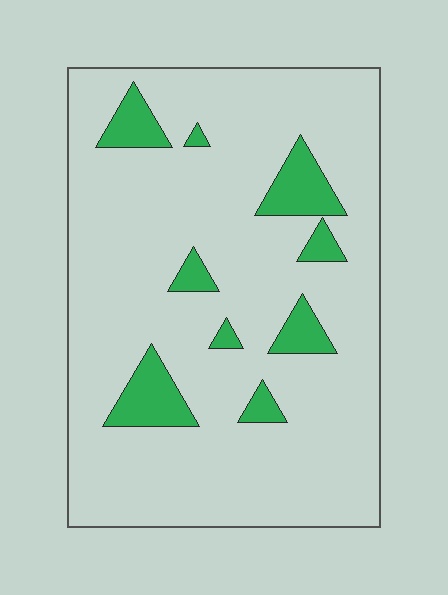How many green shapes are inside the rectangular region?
9.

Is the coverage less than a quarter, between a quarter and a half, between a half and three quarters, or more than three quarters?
Less than a quarter.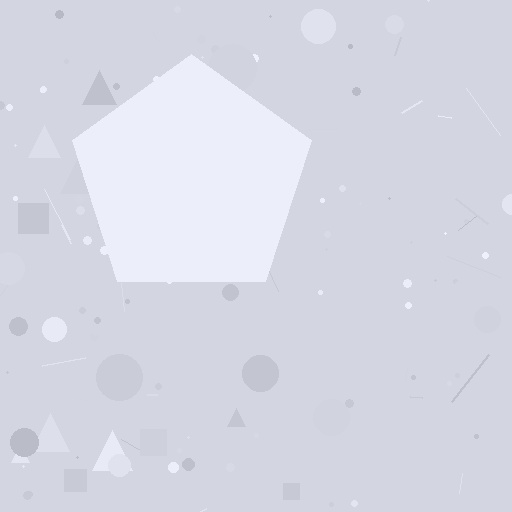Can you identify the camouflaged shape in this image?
The camouflaged shape is a pentagon.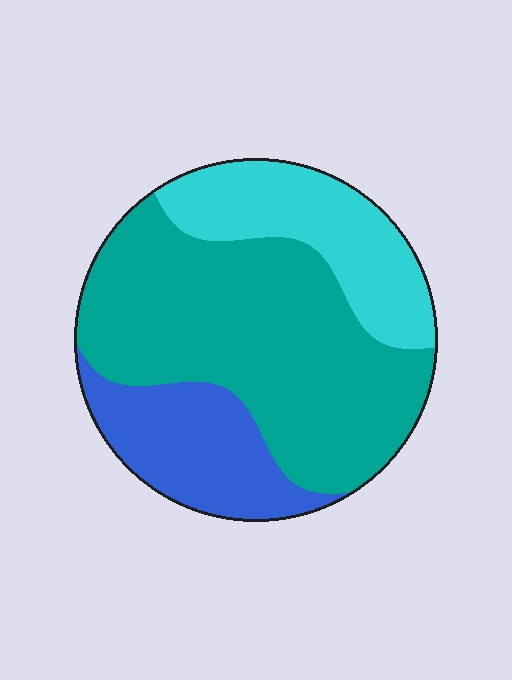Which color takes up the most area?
Teal, at roughly 55%.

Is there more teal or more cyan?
Teal.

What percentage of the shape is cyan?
Cyan takes up less than a quarter of the shape.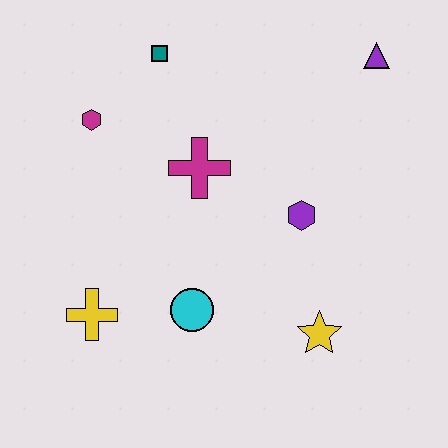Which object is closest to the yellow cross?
The cyan circle is closest to the yellow cross.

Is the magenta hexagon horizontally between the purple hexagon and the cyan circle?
No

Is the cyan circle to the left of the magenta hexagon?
No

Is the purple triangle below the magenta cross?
No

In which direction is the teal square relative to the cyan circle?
The teal square is above the cyan circle.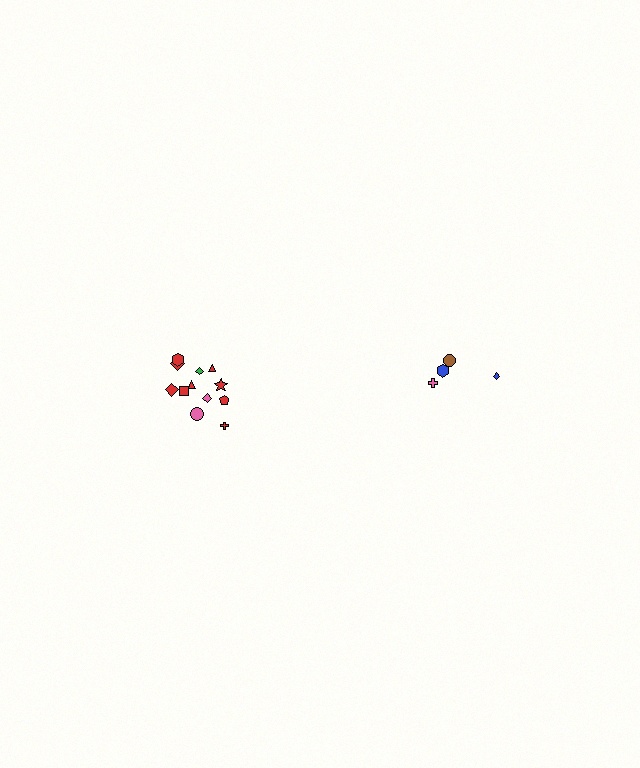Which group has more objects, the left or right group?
The left group.